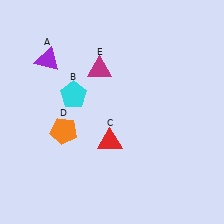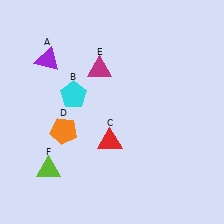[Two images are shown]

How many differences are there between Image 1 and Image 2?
There is 1 difference between the two images.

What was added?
A lime triangle (F) was added in Image 2.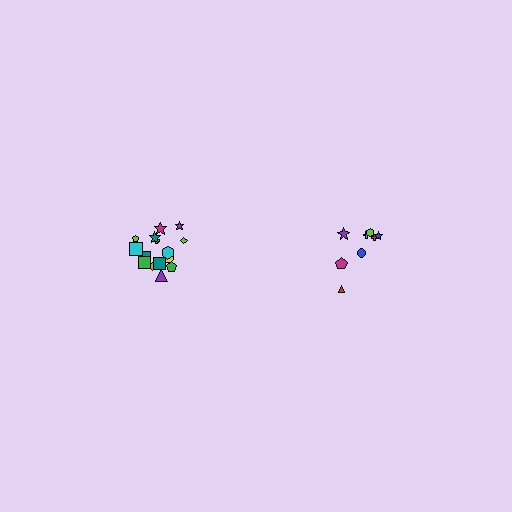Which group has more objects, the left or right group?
The left group.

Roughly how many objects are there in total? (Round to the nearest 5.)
Roughly 25 objects in total.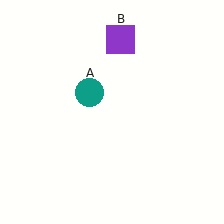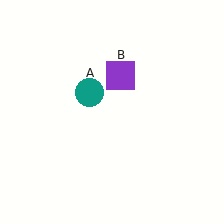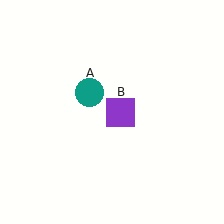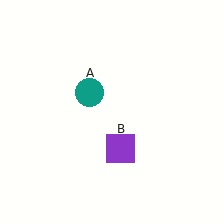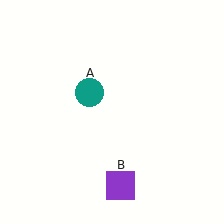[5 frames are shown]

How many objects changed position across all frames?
1 object changed position: purple square (object B).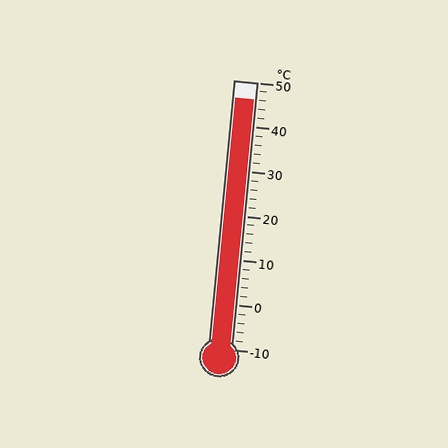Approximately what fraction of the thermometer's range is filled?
The thermometer is filled to approximately 95% of its range.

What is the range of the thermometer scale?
The thermometer scale ranges from -10°C to 50°C.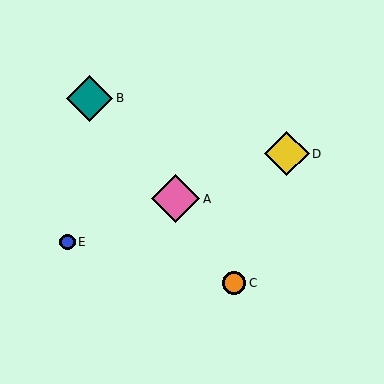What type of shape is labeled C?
Shape C is an orange circle.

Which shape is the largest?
The pink diamond (labeled A) is the largest.